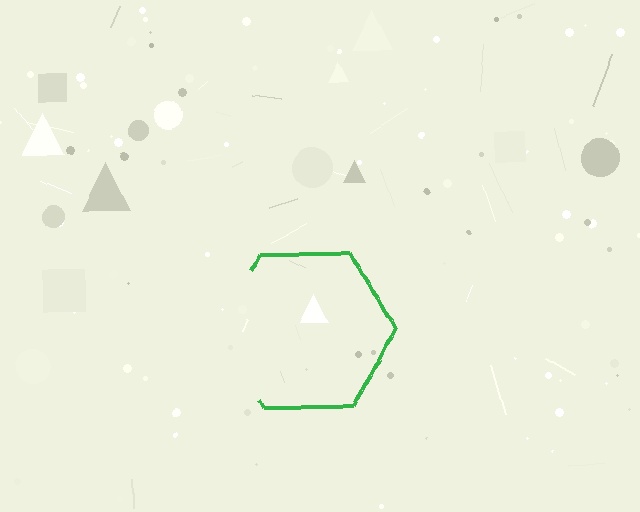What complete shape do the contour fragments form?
The contour fragments form a hexagon.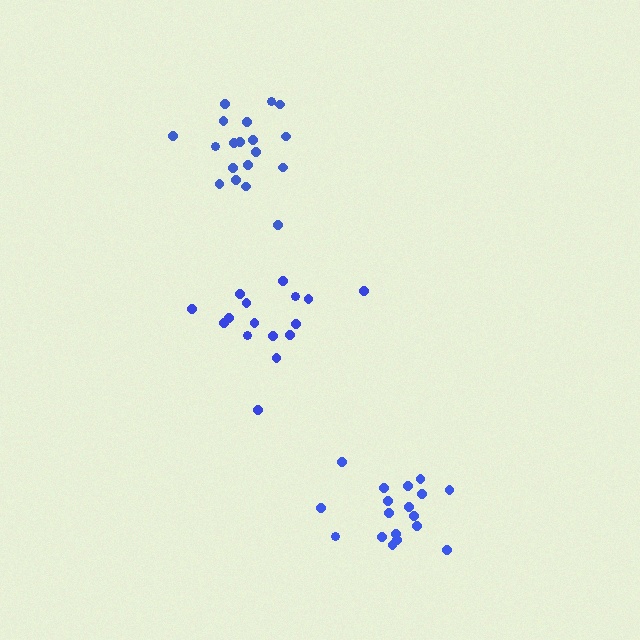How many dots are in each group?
Group 1: 18 dots, Group 2: 16 dots, Group 3: 19 dots (53 total).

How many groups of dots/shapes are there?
There are 3 groups.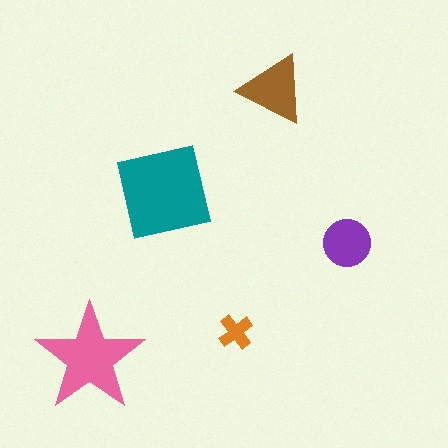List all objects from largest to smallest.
The teal square, the pink star, the brown triangle, the purple circle, the orange cross.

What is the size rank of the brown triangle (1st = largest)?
3rd.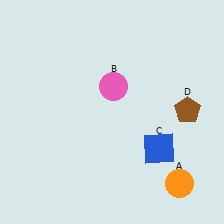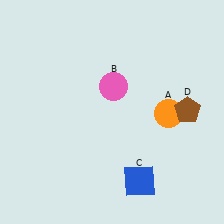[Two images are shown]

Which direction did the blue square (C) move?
The blue square (C) moved down.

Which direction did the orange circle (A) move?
The orange circle (A) moved up.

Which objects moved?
The objects that moved are: the orange circle (A), the blue square (C).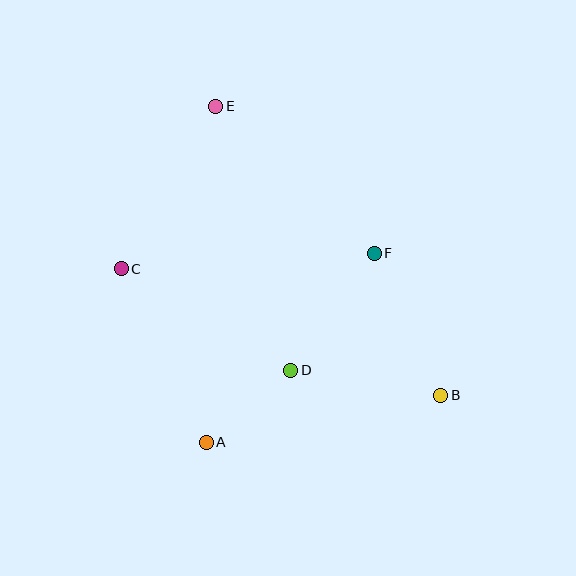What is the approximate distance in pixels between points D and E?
The distance between D and E is approximately 275 pixels.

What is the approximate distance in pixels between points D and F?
The distance between D and F is approximately 144 pixels.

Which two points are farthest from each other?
Points B and E are farthest from each other.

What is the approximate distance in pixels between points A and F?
The distance between A and F is approximately 253 pixels.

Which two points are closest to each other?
Points A and D are closest to each other.